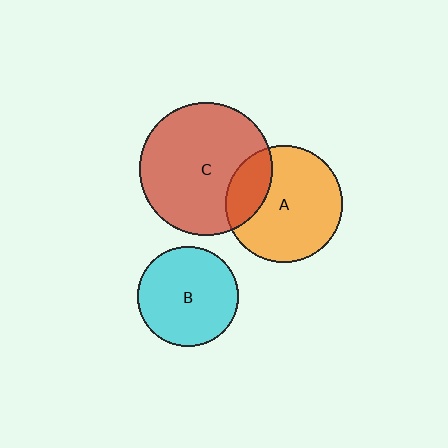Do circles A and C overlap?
Yes.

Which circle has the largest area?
Circle C (red).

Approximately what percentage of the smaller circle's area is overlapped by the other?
Approximately 25%.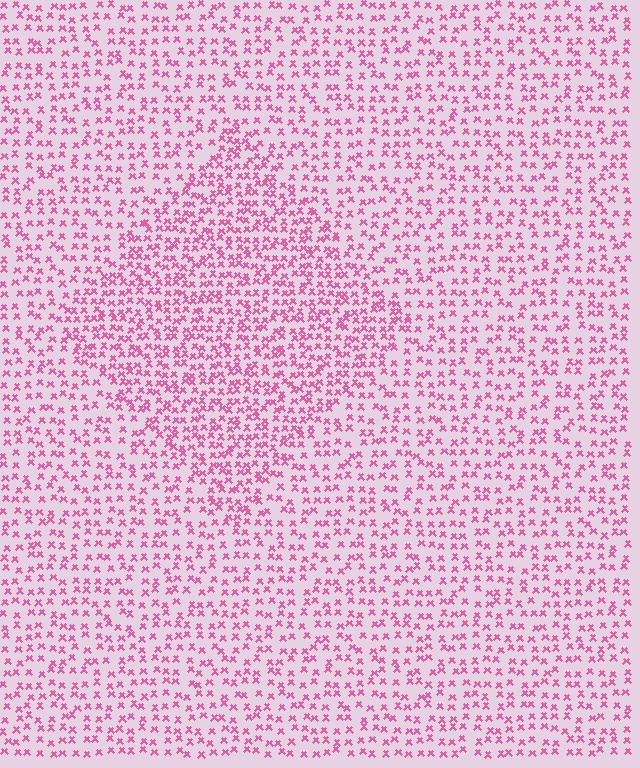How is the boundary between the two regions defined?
The boundary is defined by a change in element density (approximately 1.6x ratio). All elements are the same color, size, and shape.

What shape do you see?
I see a diamond.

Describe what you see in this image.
The image contains small pink elements arranged at two different densities. A diamond-shaped region is visible where the elements are more densely packed than the surrounding area.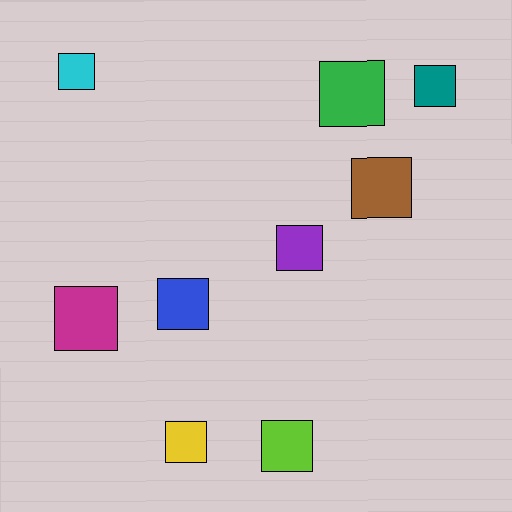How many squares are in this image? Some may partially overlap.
There are 9 squares.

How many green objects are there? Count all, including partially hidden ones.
There is 1 green object.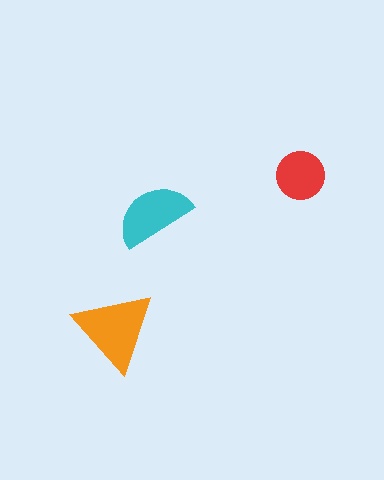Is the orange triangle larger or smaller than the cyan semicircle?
Larger.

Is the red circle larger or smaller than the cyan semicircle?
Smaller.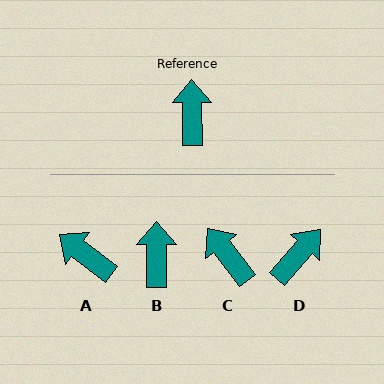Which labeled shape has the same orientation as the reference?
B.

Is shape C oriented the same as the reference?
No, it is off by about 37 degrees.